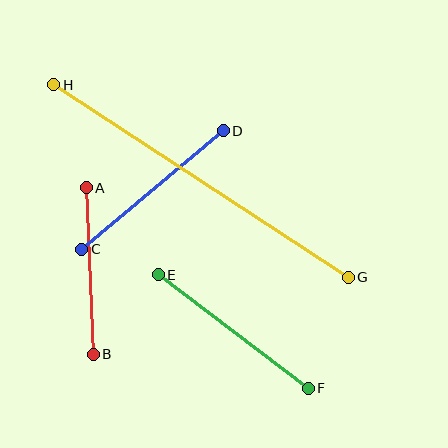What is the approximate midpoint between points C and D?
The midpoint is at approximately (153, 190) pixels.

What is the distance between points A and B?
The distance is approximately 167 pixels.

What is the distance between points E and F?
The distance is approximately 188 pixels.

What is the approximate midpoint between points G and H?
The midpoint is at approximately (201, 181) pixels.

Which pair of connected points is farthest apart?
Points G and H are farthest apart.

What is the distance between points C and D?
The distance is approximately 184 pixels.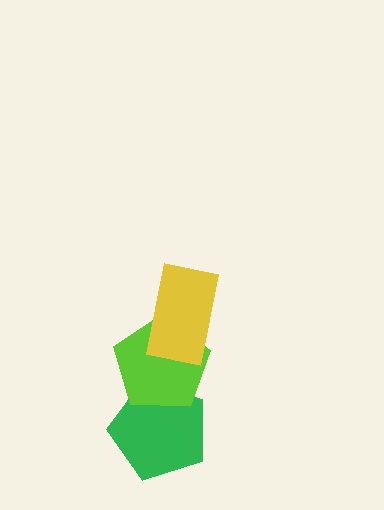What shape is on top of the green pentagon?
The lime pentagon is on top of the green pentagon.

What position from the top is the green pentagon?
The green pentagon is 3rd from the top.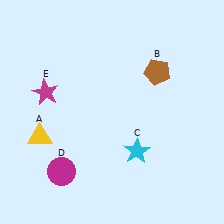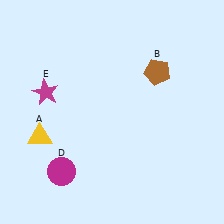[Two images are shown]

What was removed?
The cyan star (C) was removed in Image 2.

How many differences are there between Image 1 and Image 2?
There is 1 difference between the two images.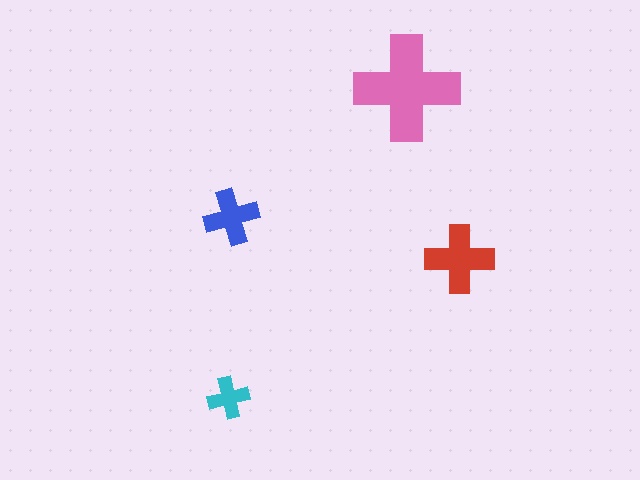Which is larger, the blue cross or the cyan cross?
The blue one.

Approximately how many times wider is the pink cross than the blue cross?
About 2 times wider.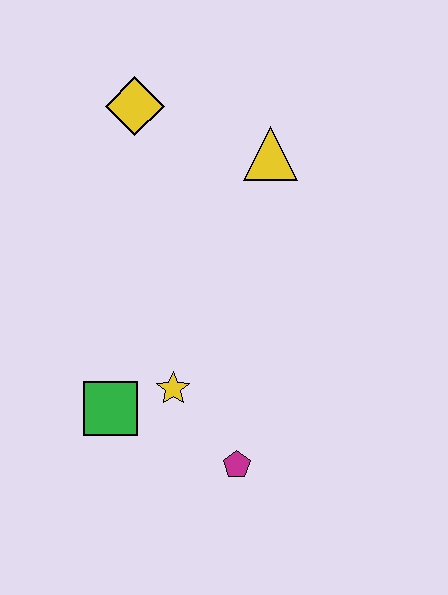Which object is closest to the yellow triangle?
The yellow diamond is closest to the yellow triangle.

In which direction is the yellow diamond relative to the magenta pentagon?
The yellow diamond is above the magenta pentagon.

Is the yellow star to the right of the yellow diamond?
Yes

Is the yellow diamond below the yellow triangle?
No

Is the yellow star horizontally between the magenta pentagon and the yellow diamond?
Yes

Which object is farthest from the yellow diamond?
The magenta pentagon is farthest from the yellow diamond.